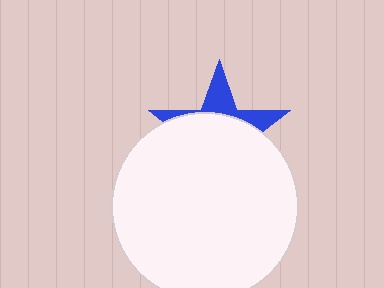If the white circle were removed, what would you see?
You would see the complete blue star.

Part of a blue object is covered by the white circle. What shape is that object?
It is a star.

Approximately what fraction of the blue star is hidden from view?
Roughly 69% of the blue star is hidden behind the white circle.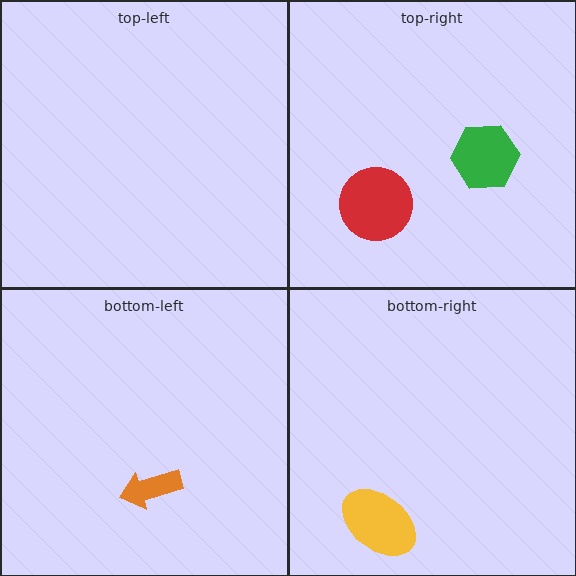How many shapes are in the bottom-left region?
1.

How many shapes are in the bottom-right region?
1.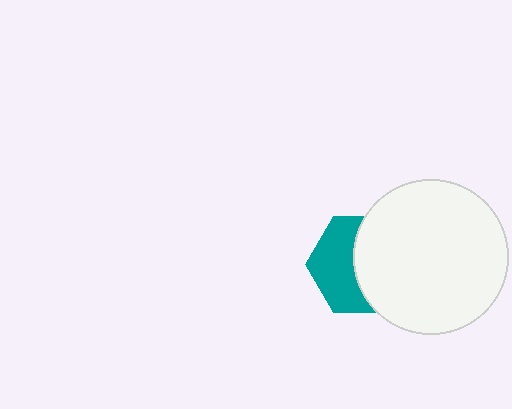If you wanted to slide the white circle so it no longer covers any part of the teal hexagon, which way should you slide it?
Slide it right — that is the most direct way to separate the two shapes.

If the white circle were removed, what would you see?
You would see the complete teal hexagon.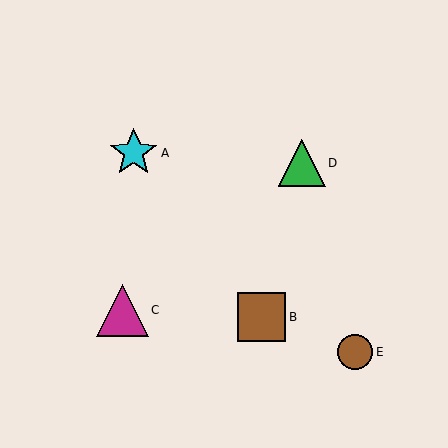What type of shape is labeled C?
Shape C is a magenta triangle.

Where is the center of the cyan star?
The center of the cyan star is at (134, 153).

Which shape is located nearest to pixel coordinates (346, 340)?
The brown circle (labeled E) at (355, 352) is nearest to that location.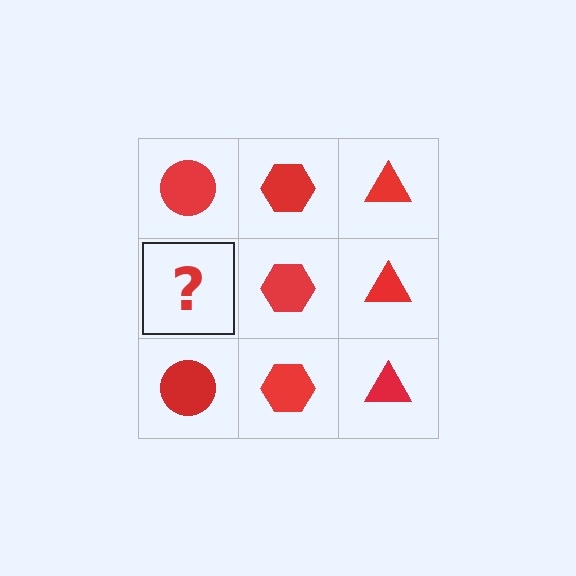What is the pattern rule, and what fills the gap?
The rule is that each column has a consistent shape. The gap should be filled with a red circle.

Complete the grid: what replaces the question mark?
The question mark should be replaced with a red circle.